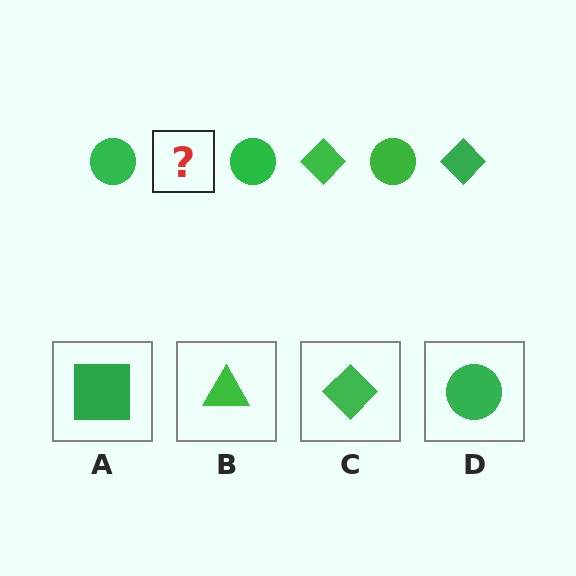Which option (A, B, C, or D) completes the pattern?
C.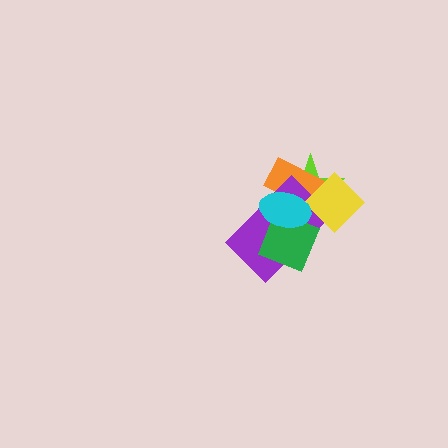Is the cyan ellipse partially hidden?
No, no other shape covers it.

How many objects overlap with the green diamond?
3 objects overlap with the green diamond.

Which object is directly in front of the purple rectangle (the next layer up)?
The green diamond is directly in front of the purple rectangle.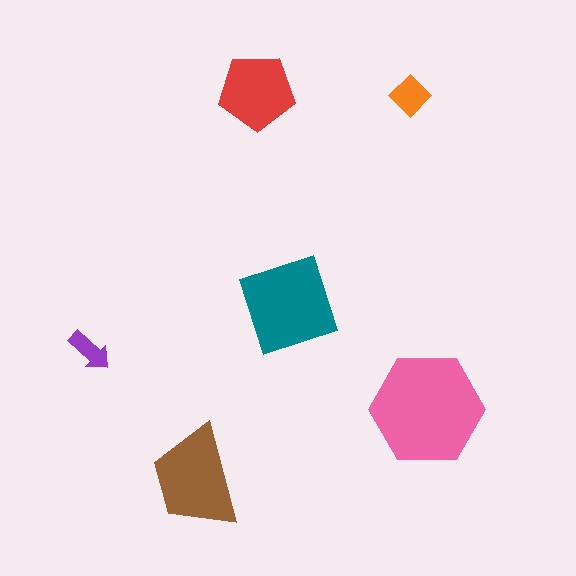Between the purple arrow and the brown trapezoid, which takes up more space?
The brown trapezoid.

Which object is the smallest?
The purple arrow.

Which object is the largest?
The pink hexagon.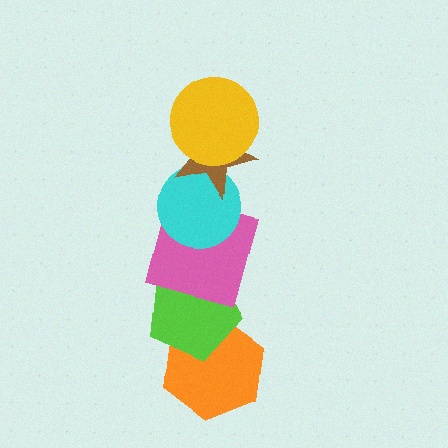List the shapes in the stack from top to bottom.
From top to bottom: the yellow circle, the brown star, the cyan circle, the pink square, the lime pentagon, the orange hexagon.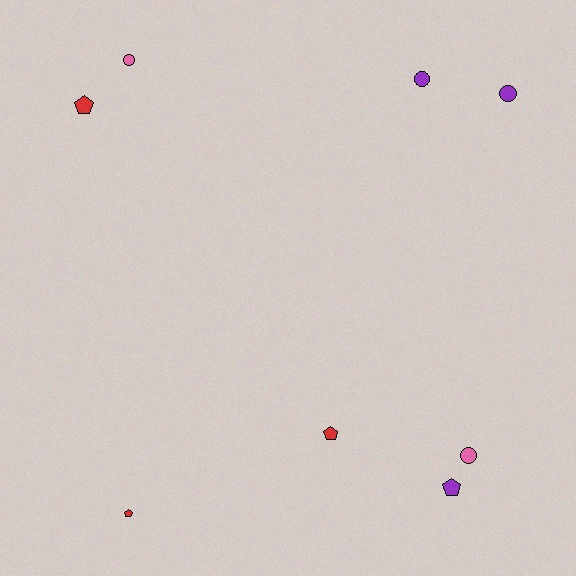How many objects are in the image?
There are 8 objects.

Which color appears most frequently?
Red, with 3 objects.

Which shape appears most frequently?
Circle, with 4 objects.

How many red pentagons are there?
There are 3 red pentagons.